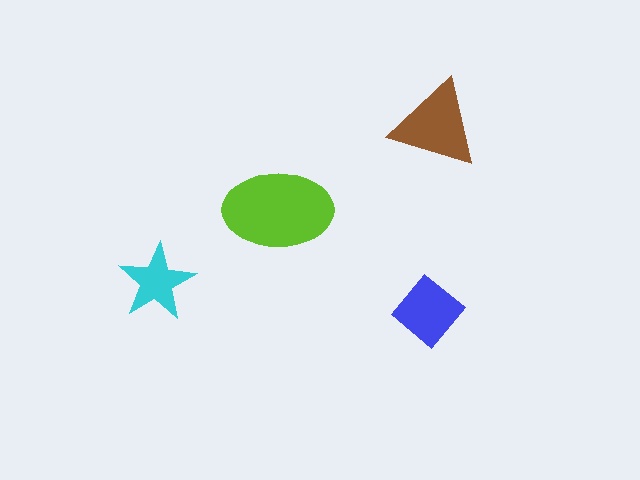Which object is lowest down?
The blue diamond is bottommost.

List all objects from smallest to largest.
The cyan star, the blue diamond, the brown triangle, the lime ellipse.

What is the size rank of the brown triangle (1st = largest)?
2nd.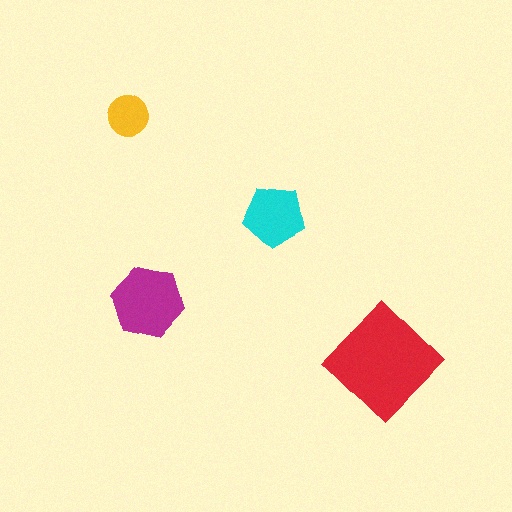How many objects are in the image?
There are 4 objects in the image.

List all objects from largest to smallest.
The red diamond, the magenta hexagon, the cyan pentagon, the yellow circle.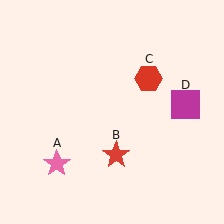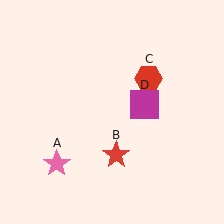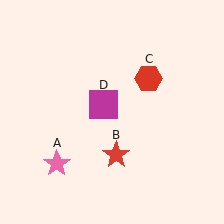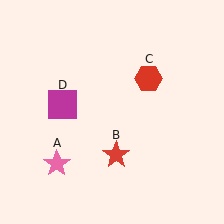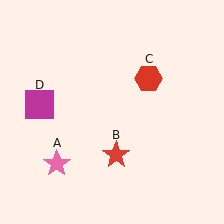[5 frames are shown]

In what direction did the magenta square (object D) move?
The magenta square (object D) moved left.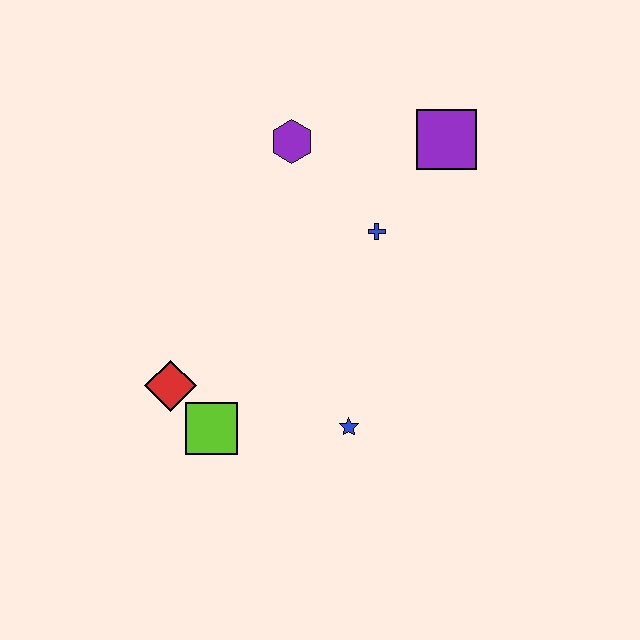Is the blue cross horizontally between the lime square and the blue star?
No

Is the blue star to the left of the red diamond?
No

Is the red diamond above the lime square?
Yes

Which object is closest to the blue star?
The lime square is closest to the blue star.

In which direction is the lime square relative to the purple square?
The lime square is below the purple square.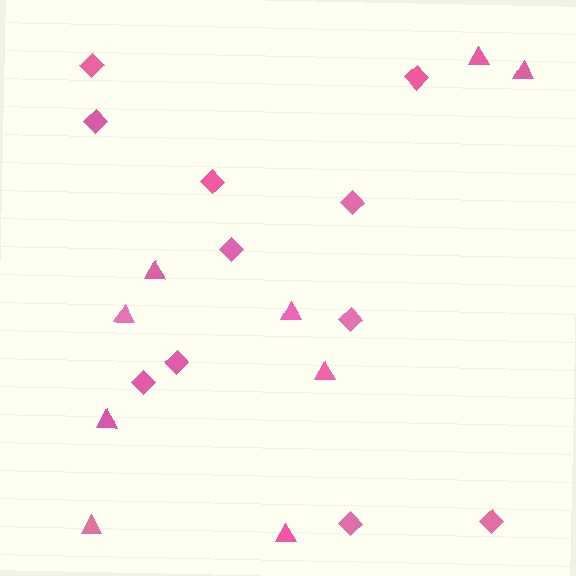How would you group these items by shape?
There are 2 groups: one group of triangles (9) and one group of diamonds (11).